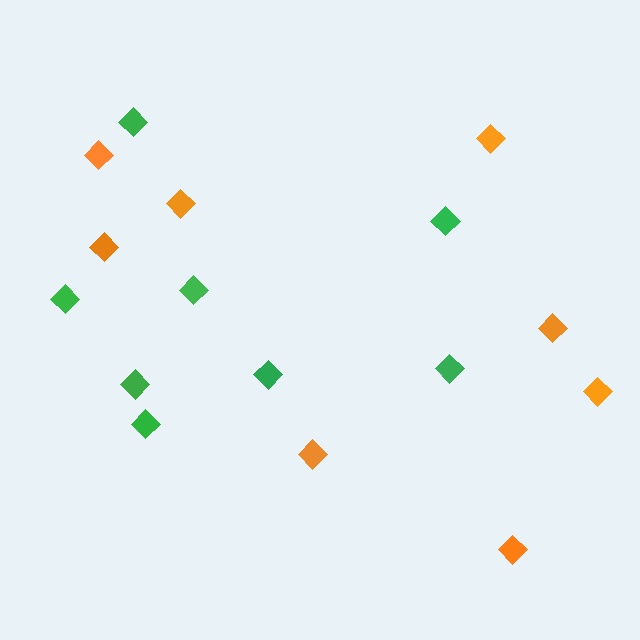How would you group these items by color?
There are 2 groups: one group of green diamonds (8) and one group of orange diamonds (8).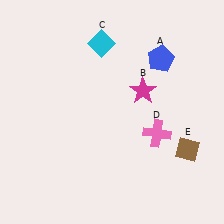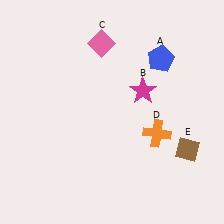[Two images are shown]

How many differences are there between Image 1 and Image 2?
There are 2 differences between the two images.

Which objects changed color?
C changed from cyan to pink. D changed from pink to orange.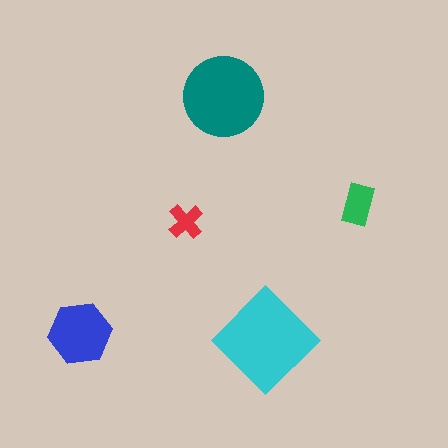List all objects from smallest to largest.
The red cross, the green rectangle, the blue hexagon, the teal circle, the cyan diamond.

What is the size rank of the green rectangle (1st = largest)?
4th.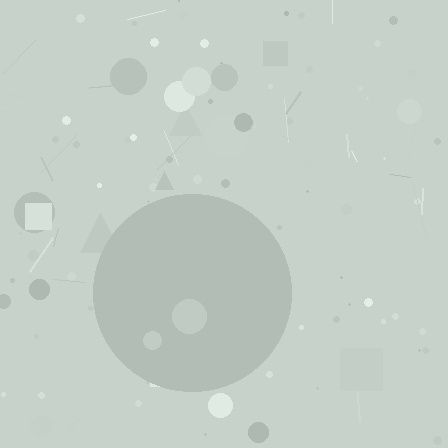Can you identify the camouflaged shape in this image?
The camouflaged shape is a circle.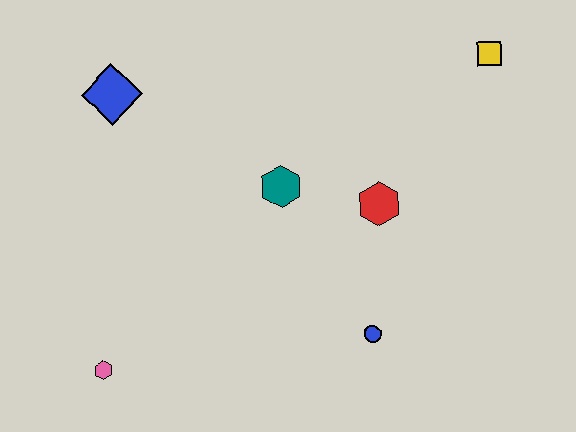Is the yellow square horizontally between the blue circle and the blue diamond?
No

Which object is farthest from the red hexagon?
The pink hexagon is farthest from the red hexagon.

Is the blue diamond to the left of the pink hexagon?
No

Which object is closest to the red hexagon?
The teal hexagon is closest to the red hexagon.